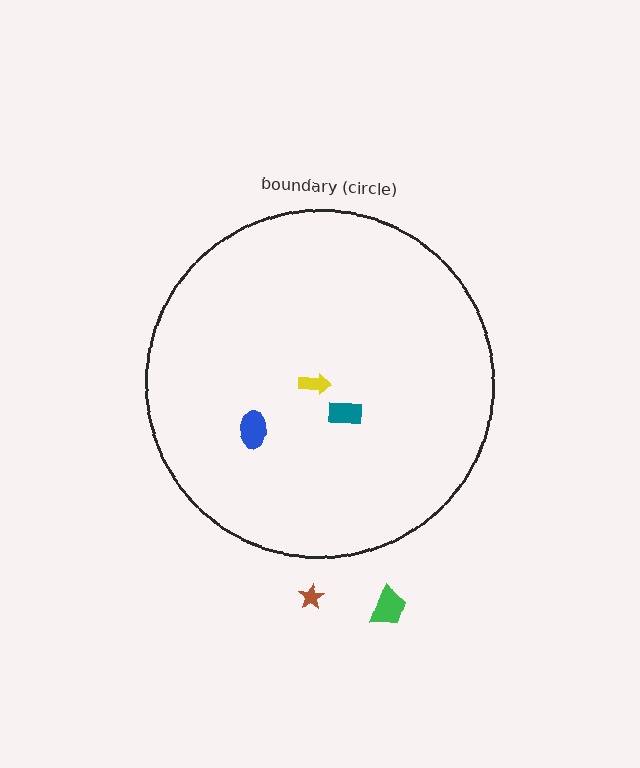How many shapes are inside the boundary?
3 inside, 2 outside.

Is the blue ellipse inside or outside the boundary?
Inside.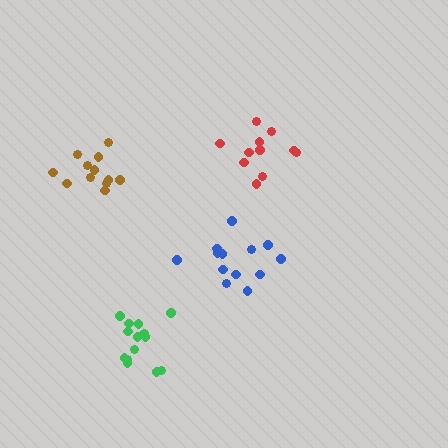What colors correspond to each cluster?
The clusters are colored: red, green, blue, brown.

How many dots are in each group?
Group 1: 11 dots, Group 2: 16 dots, Group 3: 13 dots, Group 4: 12 dots (52 total).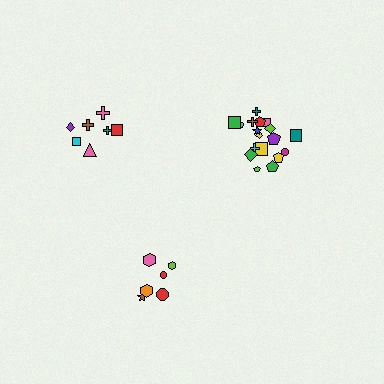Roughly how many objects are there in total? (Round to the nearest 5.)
Roughly 30 objects in total.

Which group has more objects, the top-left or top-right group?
The top-right group.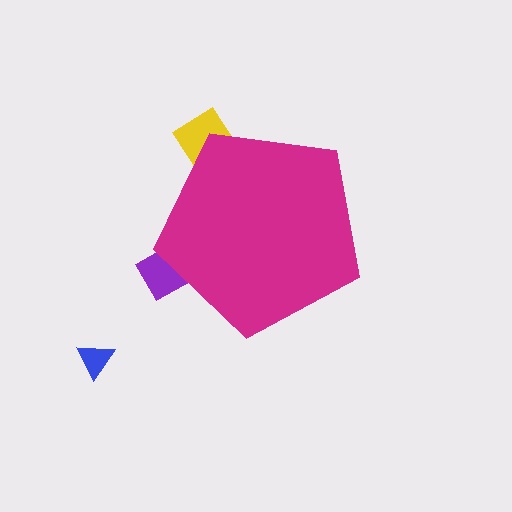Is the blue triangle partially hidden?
No, the blue triangle is fully visible.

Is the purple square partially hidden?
Yes, the purple square is partially hidden behind the magenta pentagon.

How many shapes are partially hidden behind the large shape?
2 shapes are partially hidden.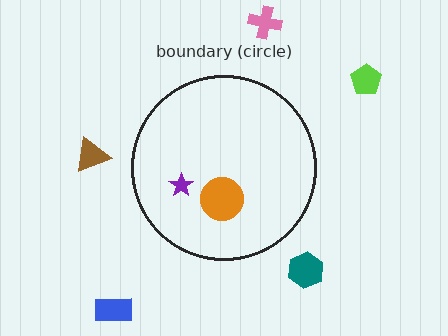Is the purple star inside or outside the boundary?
Inside.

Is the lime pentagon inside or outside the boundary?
Outside.